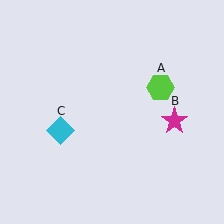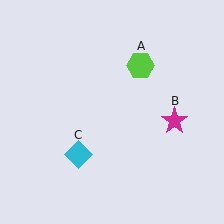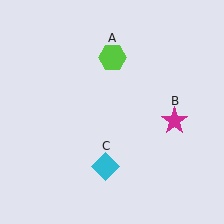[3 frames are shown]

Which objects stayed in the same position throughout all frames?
Magenta star (object B) remained stationary.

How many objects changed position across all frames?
2 objects changed position: lime hexagon (object A), cyan diamond (object C).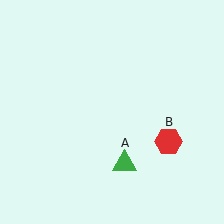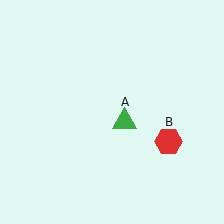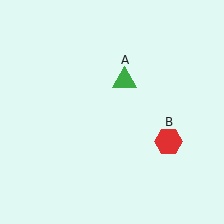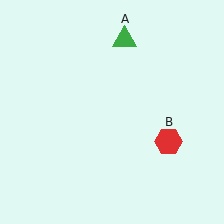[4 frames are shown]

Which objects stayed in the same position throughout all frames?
Red hexagon (object B) remained stationary.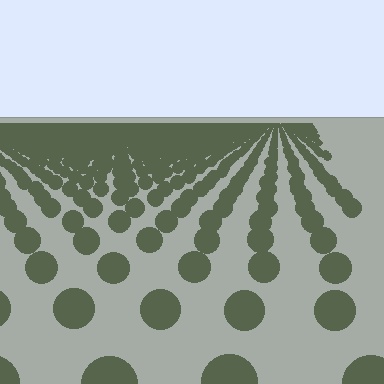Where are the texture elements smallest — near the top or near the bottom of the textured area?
Near the top.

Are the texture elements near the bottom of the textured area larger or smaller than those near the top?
Larger. Near the bottom, elements are closer to the viewer and appear at a bigger on-screen size.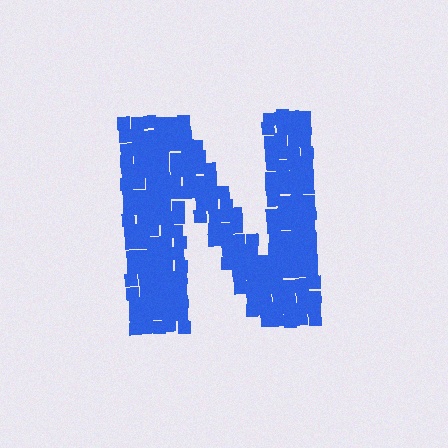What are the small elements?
The small elements are squares.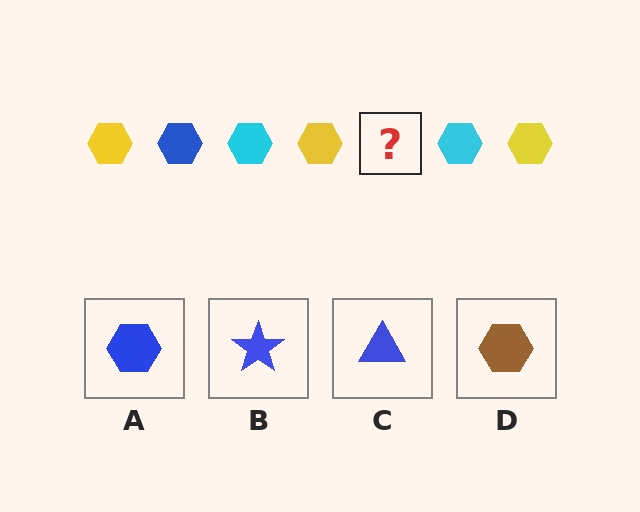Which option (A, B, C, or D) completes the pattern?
A.